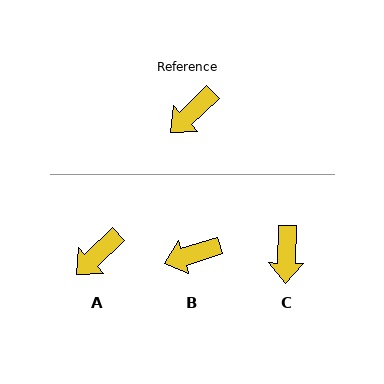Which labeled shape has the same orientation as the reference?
A.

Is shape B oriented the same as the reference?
No, it is off by about 26 degrees.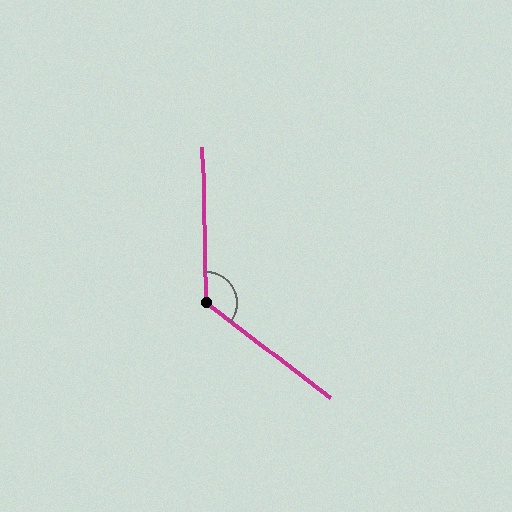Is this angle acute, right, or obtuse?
It is obtuse.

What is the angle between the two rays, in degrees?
Approximately 128 degrees.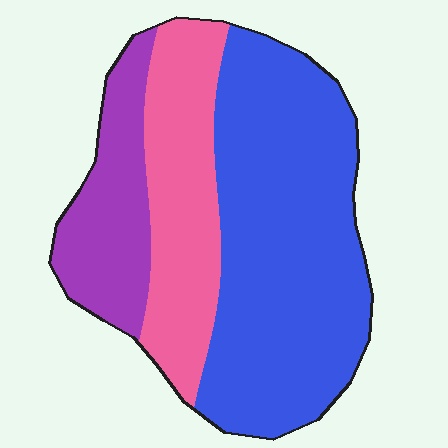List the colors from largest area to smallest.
From largest to smallest: blue, pink, purple.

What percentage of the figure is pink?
Pink takes up between a quarter and a half of the figure.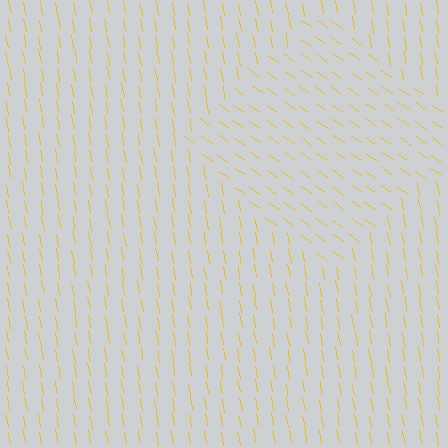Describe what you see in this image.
The image is filled with small yellow line segments. A diamond region in the image has lines oriented differently from the surrounding lines, creating a visible texture boundary.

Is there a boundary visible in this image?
Yes, there is a texture boundary formed by a change in line orientation.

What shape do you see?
I see a diamond.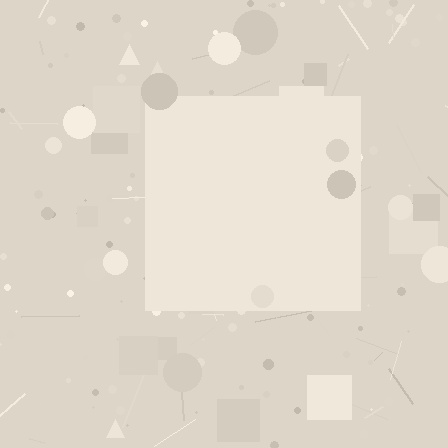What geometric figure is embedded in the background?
A square is embedded in the background.